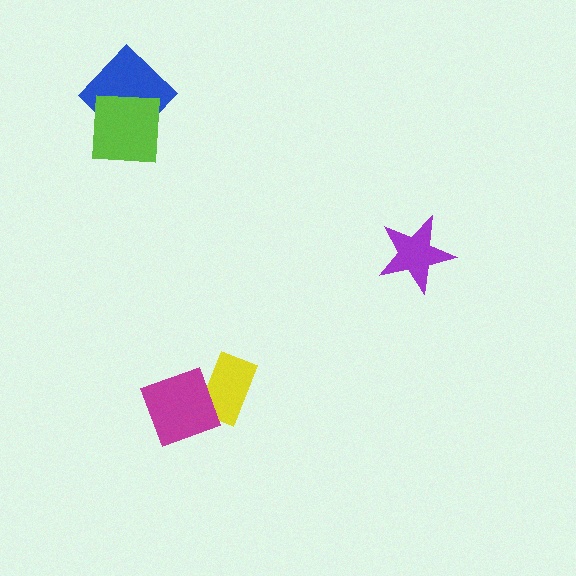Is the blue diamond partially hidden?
Yes, it is partially covered by another shape.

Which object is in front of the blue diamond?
The lime square is in front of the blue diamond.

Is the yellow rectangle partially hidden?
Yes, it is partially covered by another shape.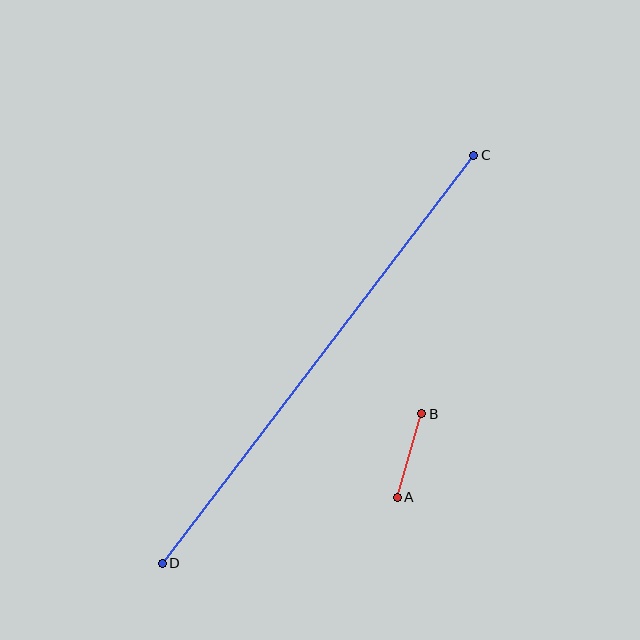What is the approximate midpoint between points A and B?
The midpoint is at approximately (410, 455) pixels.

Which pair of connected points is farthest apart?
Points C and D are farthest apart.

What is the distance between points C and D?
The distance is approximately 513 pixels.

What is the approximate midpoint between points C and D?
The midpoint is at approximately (318, 359) pixels.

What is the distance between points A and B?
The distance is approximately 87 pixels.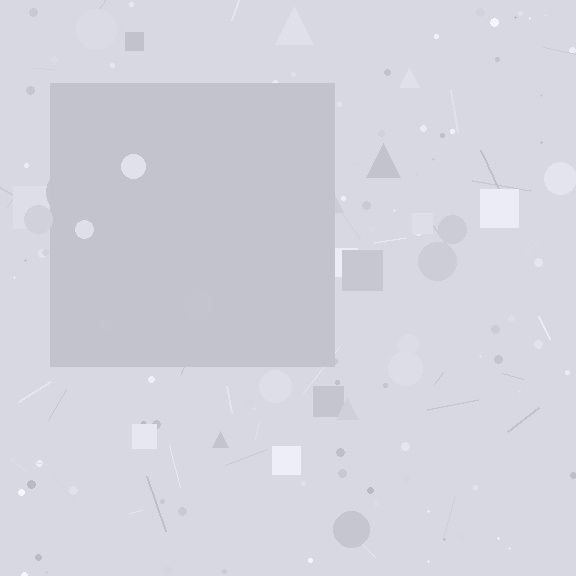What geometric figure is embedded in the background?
A square is embedded in the background.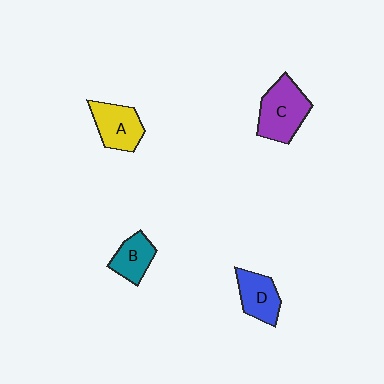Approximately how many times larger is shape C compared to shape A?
Approximately 1.3 times.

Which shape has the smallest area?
Shape B (teal).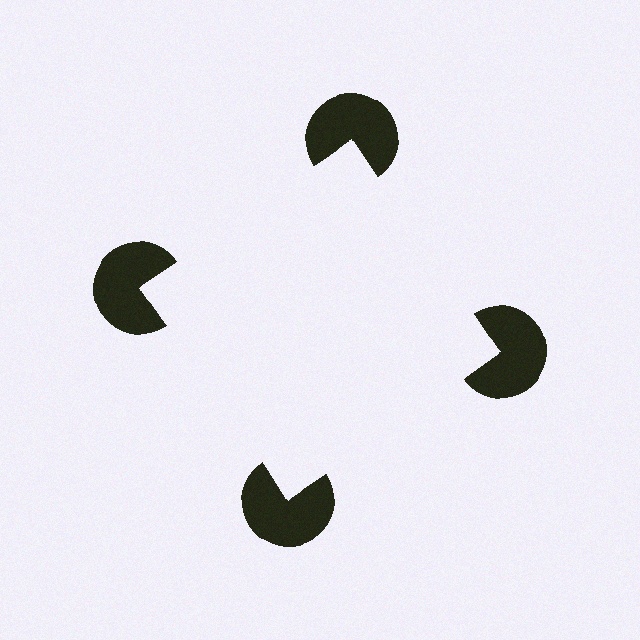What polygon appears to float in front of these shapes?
An illusory square — its edges are inferred from the aligned wedge cuts in the pac-man discs, not physically drawn.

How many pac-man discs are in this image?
There are 4 — one at each vertex of the illusory square.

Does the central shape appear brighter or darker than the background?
It typically appears slightly brighter than the background, even though no actual brightness change is drawn.